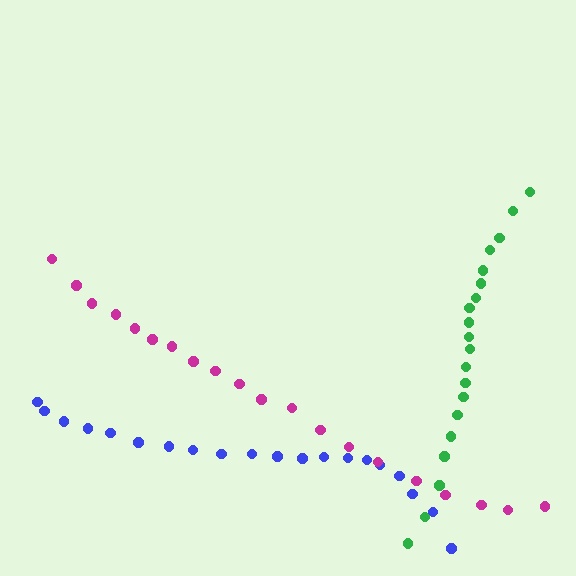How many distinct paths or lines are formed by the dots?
There are 3 distinct paths.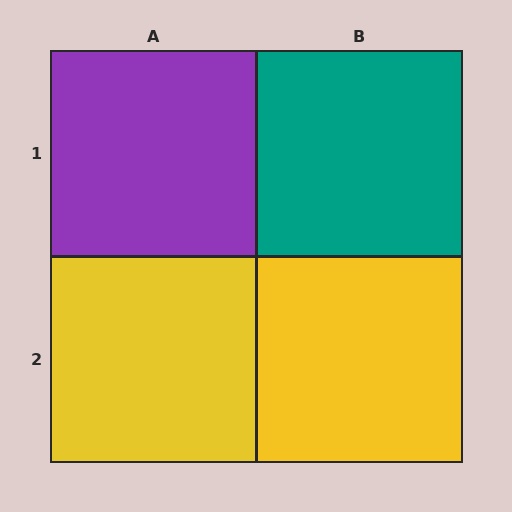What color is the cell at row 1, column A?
Purple.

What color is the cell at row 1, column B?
Teal.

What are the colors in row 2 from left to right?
Yellow, yellow.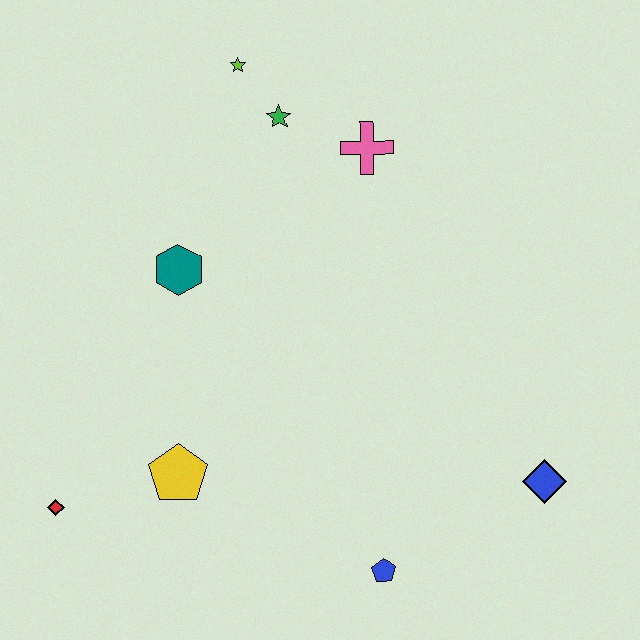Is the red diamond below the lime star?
Yes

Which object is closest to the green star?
The lime star is closest to the green star.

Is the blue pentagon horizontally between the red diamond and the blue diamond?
Yes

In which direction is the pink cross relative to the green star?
The pink cross is to the right of the green star.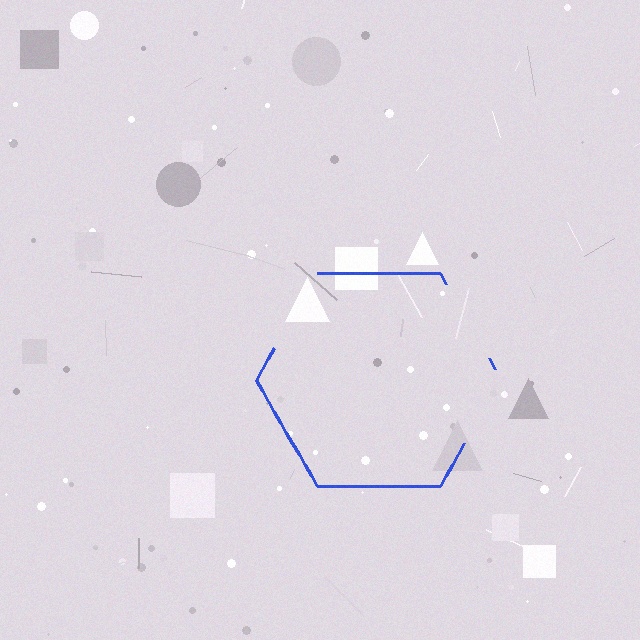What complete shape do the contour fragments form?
The contour fragments form a hexagon.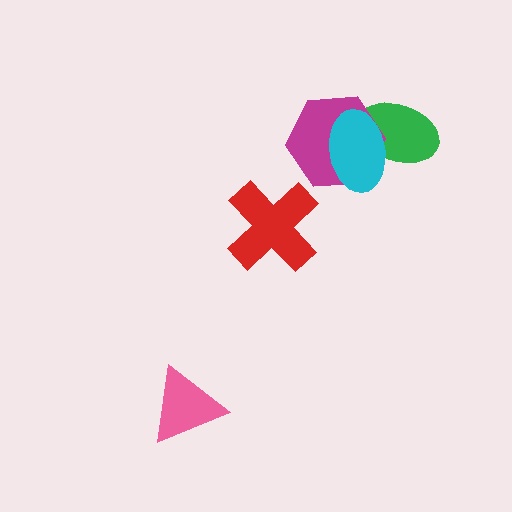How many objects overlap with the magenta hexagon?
2 objects overlap with the magenta hexagon.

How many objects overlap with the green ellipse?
2 objects overlap with the green ellipse.